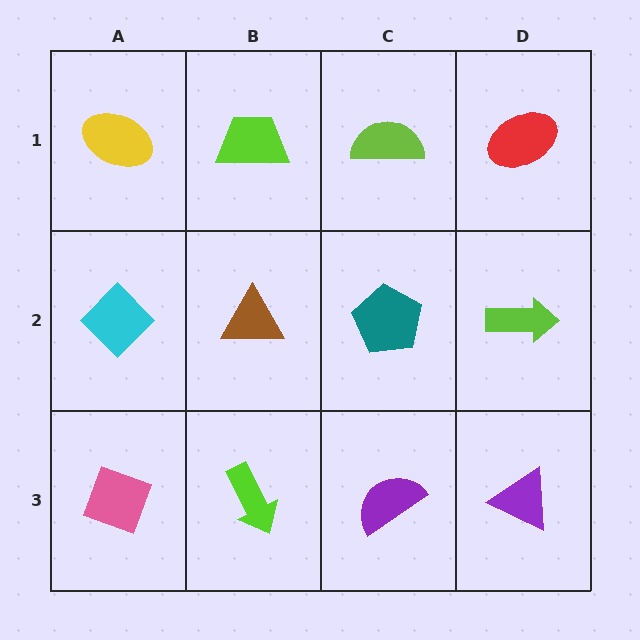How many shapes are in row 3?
4 shapes.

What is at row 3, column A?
A pink diamond.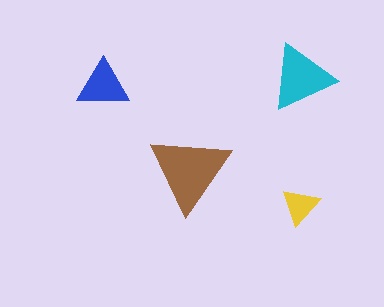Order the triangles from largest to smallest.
the brown one, the cyan one, the blue one, the yellow one.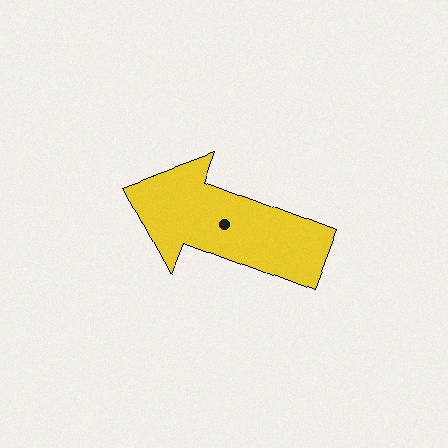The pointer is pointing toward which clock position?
Roughly 10 o'clock.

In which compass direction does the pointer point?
West.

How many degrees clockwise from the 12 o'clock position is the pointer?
Approximately 291 degrees.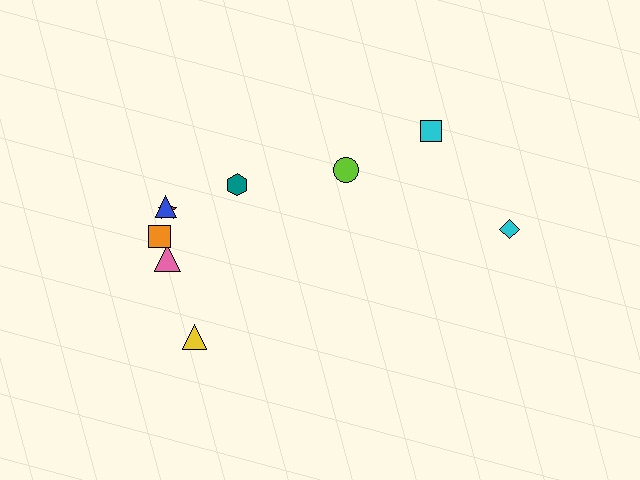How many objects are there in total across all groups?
There are 9 objects.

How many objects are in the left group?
There are 6 objects.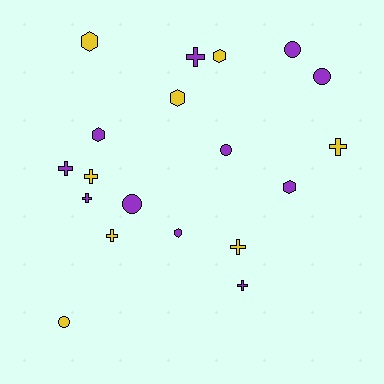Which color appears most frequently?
Purple, with 11 objects.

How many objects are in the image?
There are 19 objects.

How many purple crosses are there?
There are 4 purple crosses.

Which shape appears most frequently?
Cross, with 8 objects.